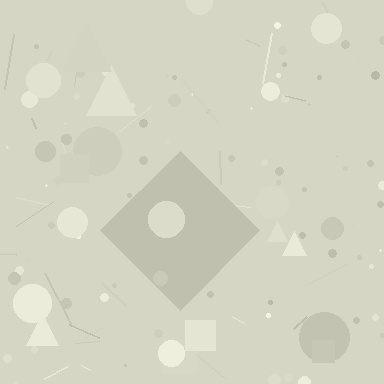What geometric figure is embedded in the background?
A diamond is embedded in the background.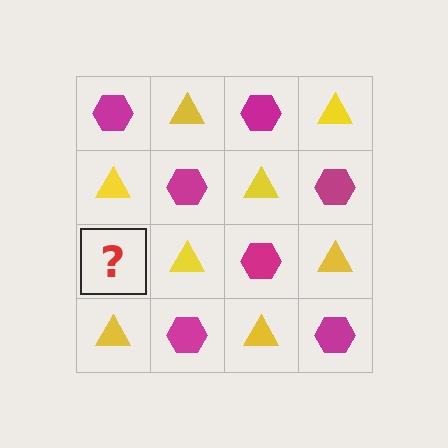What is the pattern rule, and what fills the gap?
The rule is that it alternates magenta hexagon and yellow triangle in a checkerboard pattern. The gap should be filled with a magenta hexagon.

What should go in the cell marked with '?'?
The missing cell should contain a magenta hexagon.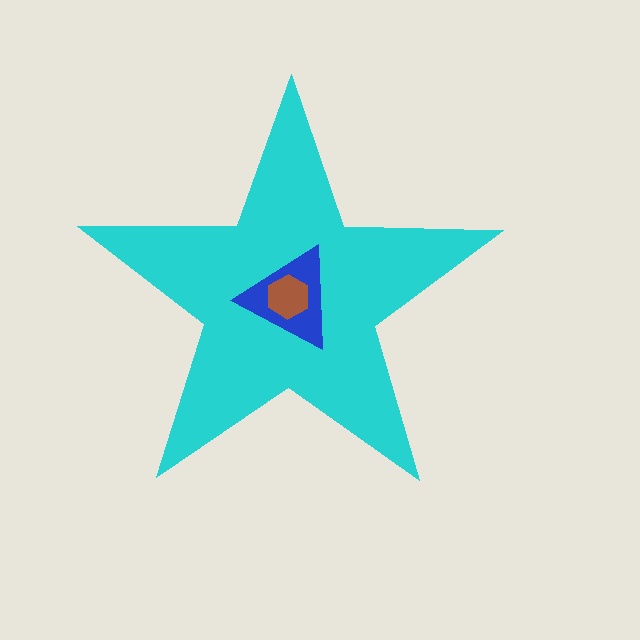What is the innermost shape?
The brown hexagon.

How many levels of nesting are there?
3.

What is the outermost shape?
The cyan star.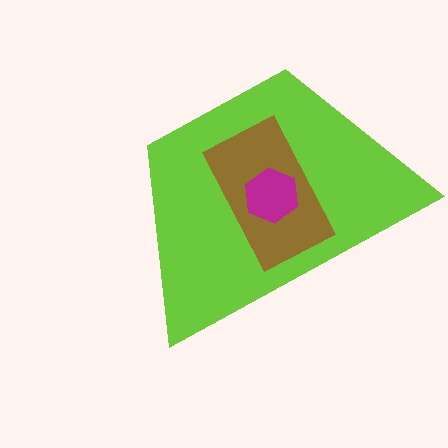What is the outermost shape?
The lime trapezoid.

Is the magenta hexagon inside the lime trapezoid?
Yes.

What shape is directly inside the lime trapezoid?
The brown rectangle.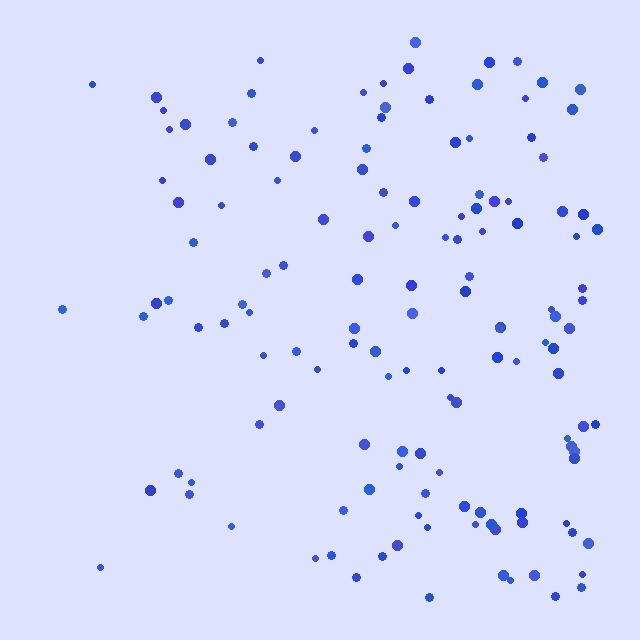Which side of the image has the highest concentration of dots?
The right.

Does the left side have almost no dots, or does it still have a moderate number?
Still a moderate number, just noticeably fewer than the right.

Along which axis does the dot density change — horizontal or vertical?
Horizontal.